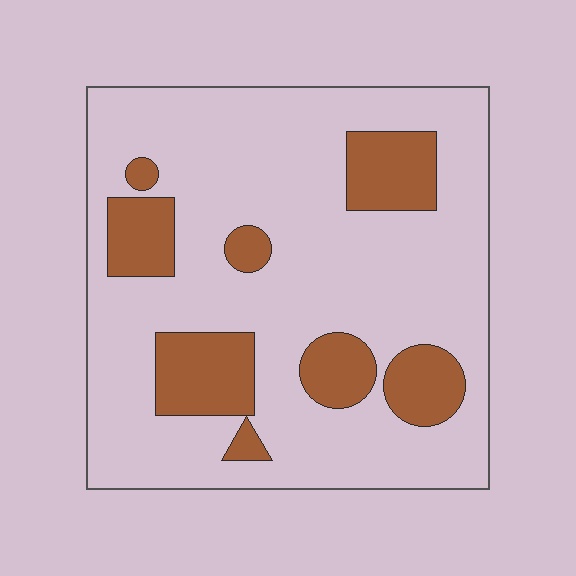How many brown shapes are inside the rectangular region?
8.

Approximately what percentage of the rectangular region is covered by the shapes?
Approximately 20%.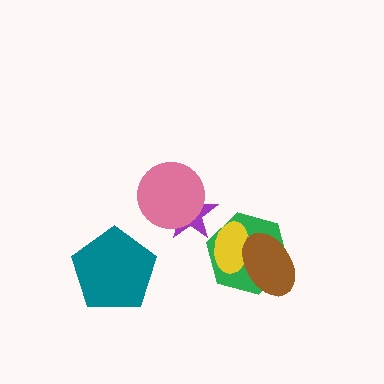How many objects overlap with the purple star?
1 object overlaps with the purple star.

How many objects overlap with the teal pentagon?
0 objects overlap with the teal pentagon.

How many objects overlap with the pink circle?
1 object overlaps with the pink circle.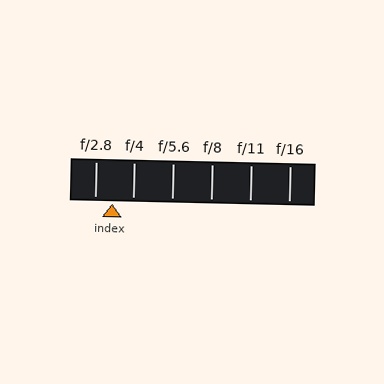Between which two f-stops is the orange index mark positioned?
The index mark is between f/2.8 and f/4.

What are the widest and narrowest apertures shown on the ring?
The widest aperture shown is f/2.8 and the narrowest is f/16.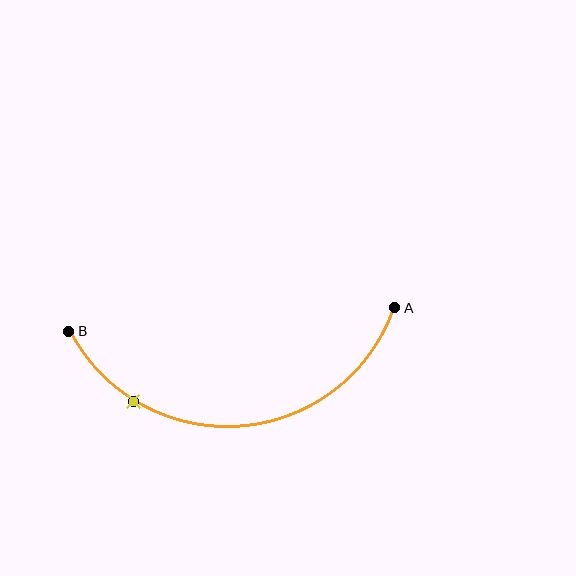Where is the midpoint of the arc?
The arc midpoint is the point on the curve farthest from the straight line joining A and B. It sits below that line.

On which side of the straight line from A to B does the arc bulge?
The arc bulges below the straight line connecting A and B.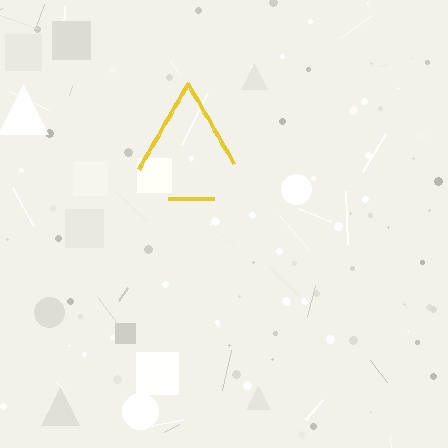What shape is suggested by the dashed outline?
The dashed outline suggests a triangle.